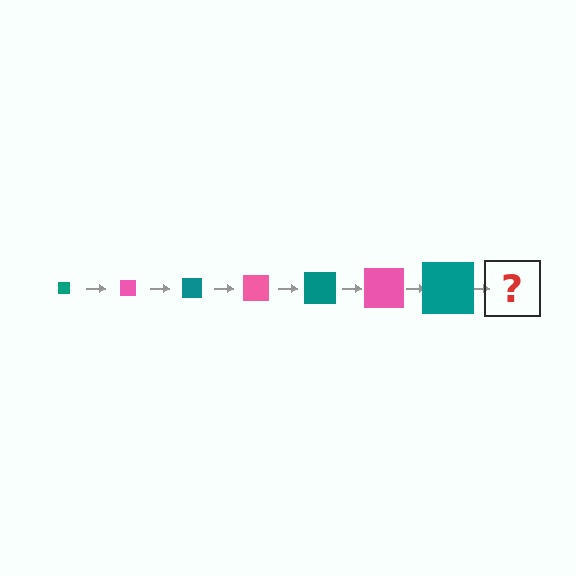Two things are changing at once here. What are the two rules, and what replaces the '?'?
The two rules are that the square grows larger each step and the color cycles through teal and pink. The '?' should be a pink square, larger than the previous one.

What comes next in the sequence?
The next element should be a pink square, larger than the previous one.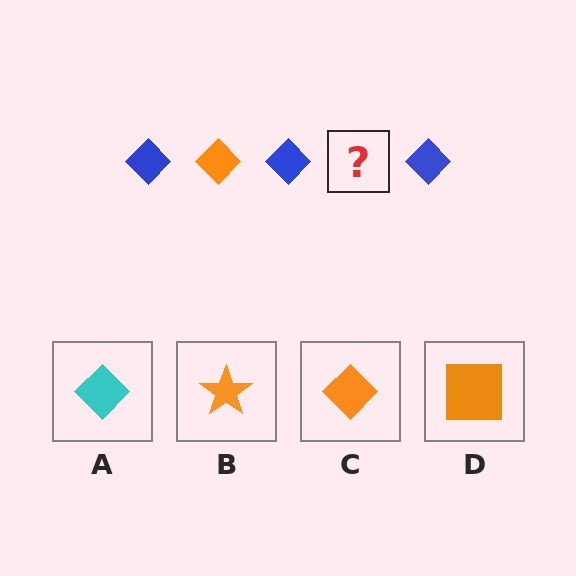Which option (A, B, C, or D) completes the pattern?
C.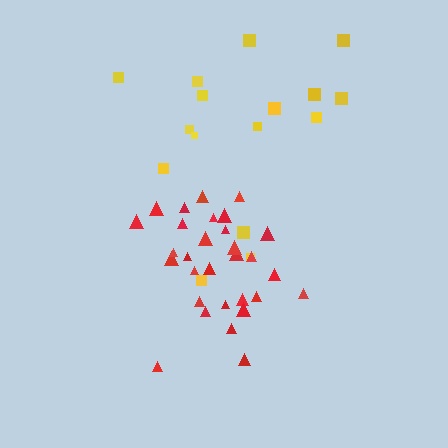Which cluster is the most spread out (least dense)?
Yellow.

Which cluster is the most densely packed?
Red.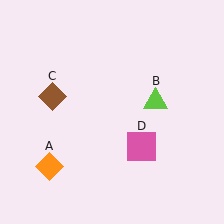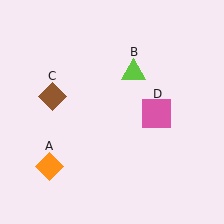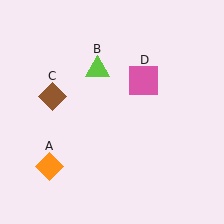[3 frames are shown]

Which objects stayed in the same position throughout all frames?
Orange diamond (object A) and brown diamond (object C) remained stationary.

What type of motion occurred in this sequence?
The lime triangle (object B), pink square (object D) rotated counterclockwise around the center of the scene.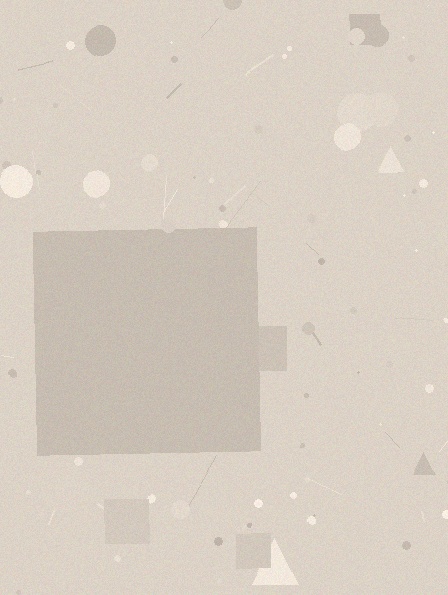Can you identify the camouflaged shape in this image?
The camouflaged shape is a square.